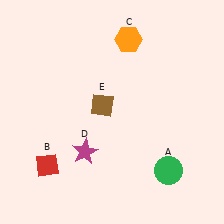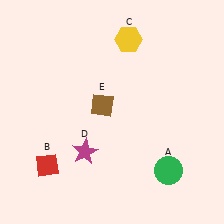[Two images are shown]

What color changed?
The hexagon (C) changed from orange in Image 1 to yellow in Image 2.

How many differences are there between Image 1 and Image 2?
There is 1 difference between the two images.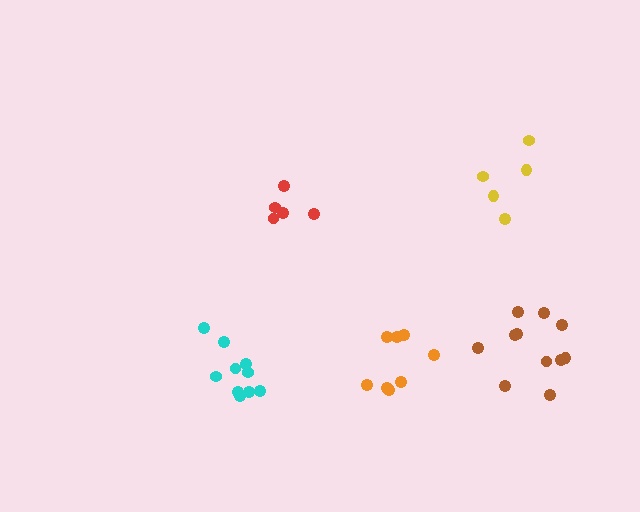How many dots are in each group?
Group 1: 8 dots, Group 2: 5 dots, Group 3: 11 dots, Group 4: 10 dots, Group 5: 5 dots (39 total).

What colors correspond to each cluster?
The clusters are colored: orange, red, brown, cyan, yellow.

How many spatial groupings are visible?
There are 5 spatial groupings.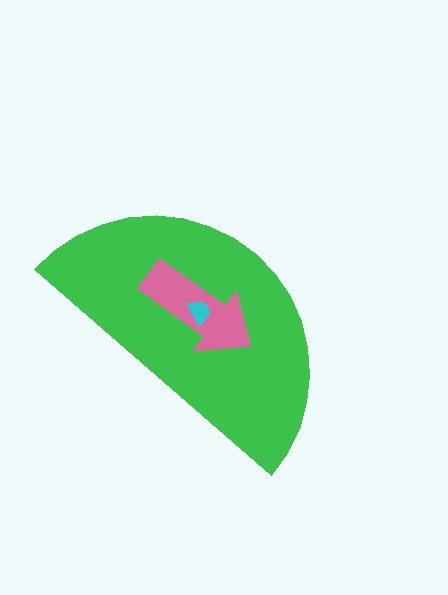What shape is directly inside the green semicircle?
The pink arrow.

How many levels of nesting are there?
3.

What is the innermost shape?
The cyan trapezoid.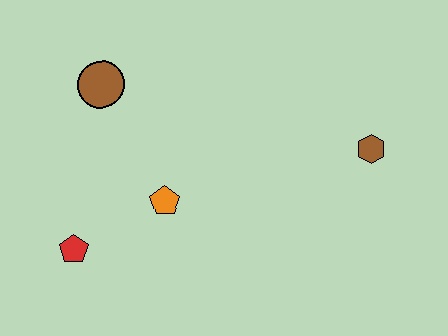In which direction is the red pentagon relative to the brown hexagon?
The red pentagon is to the left of the brown hexagon.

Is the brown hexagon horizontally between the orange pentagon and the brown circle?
No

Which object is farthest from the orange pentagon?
The brown hexagon is farthest from the orange pentagon.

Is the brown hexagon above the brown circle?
No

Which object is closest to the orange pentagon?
The red pentagon is closest to the orange pentagon.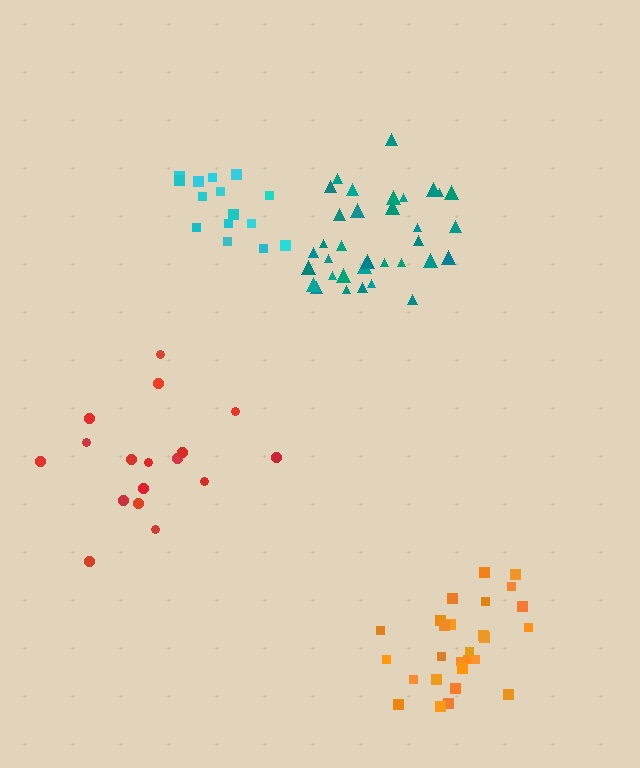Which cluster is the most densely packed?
Teal.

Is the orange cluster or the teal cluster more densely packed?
Teal.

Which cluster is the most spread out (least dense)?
Red.